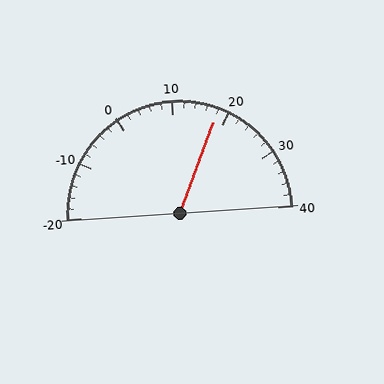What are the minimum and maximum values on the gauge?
The gauge ranges from -20 to 40.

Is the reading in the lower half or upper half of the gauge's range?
The reading is in the upper half of the range (-20 to 40).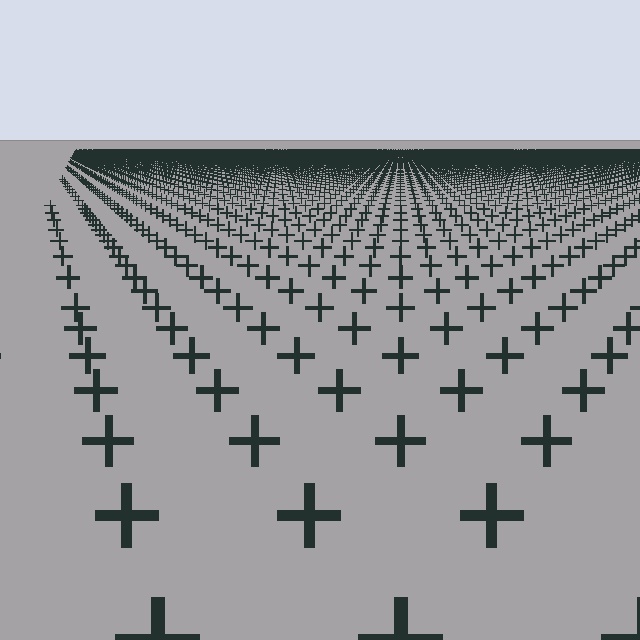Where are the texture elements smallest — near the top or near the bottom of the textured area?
Near the top.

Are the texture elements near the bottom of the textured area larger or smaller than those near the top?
Larger. Near the bottom, elements are closer to the viewer and appear at a bigger on-screen size.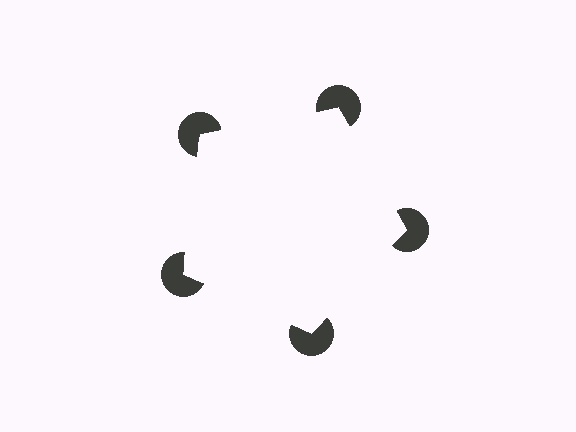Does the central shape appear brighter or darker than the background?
It typically appears slightly brighter than the background, even though no actual brightness change is drawn.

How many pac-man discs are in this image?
There are 5 — one at each vertex of the illusory pentagon.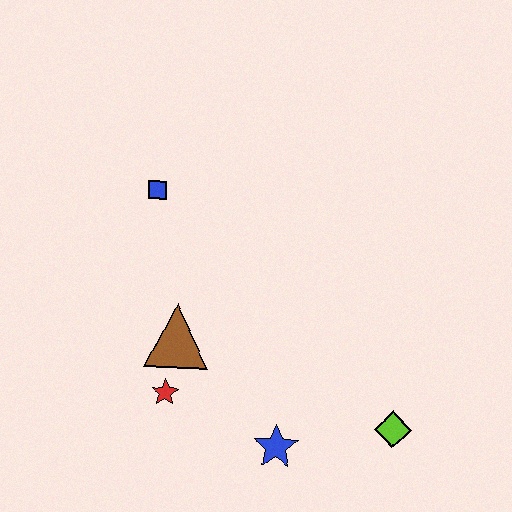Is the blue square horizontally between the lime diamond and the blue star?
No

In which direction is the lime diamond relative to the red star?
The lime diamond is to the right of the red star.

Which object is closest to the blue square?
The brown triangle is closest to the blue square.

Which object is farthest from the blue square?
The lime diamond is farthest from the blue square.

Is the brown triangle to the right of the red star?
Yes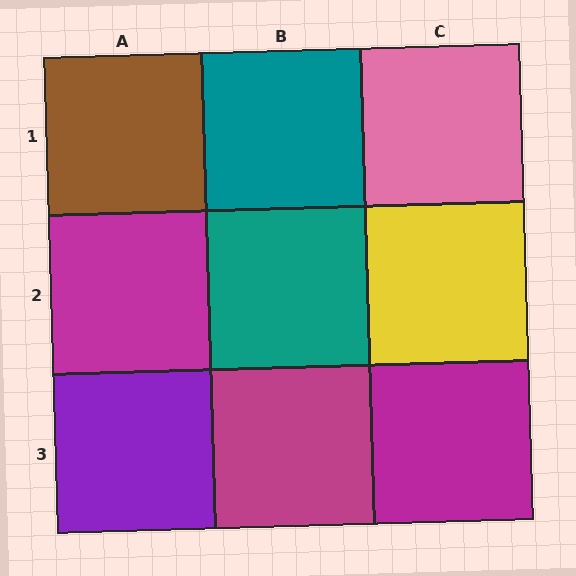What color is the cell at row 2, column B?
Teal.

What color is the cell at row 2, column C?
Yellow.